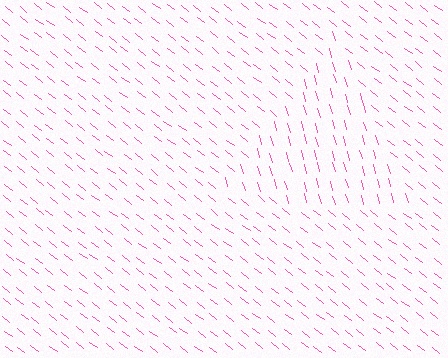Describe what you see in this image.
The image is filled with small pink line segments. A triangle region in the image has lines oriented differently from the surrounding lines, creating a visible texture boundary.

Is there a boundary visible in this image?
Yes, there is a texture boundary formed by a change in line orientation.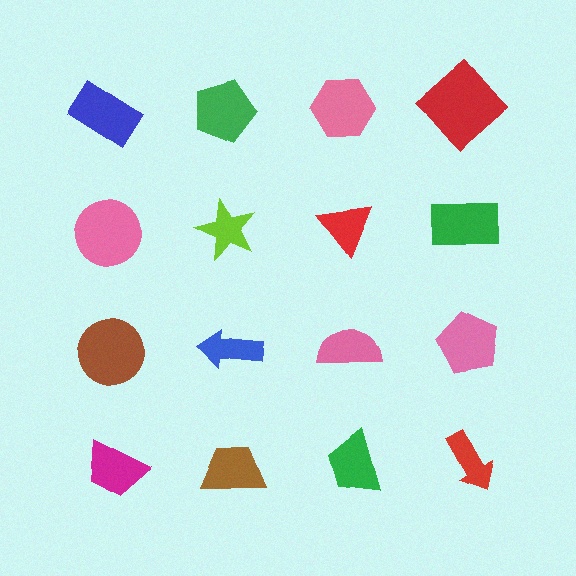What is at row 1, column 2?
A green pentagon.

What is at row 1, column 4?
A red diamond.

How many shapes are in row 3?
4 shapes.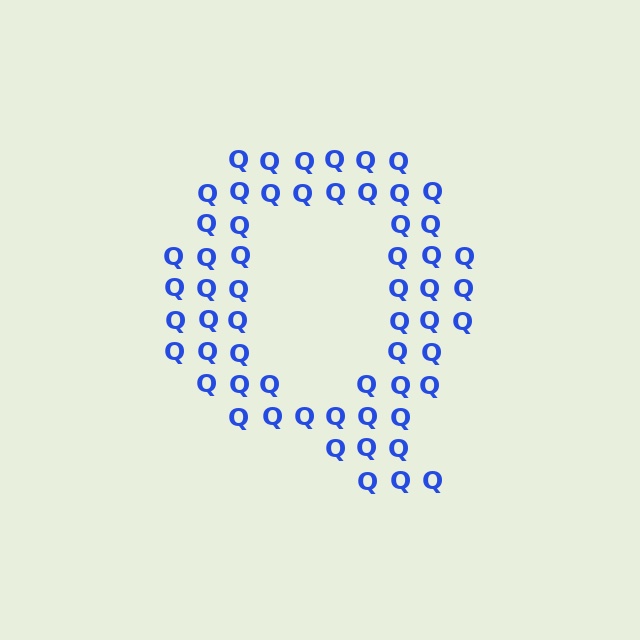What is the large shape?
The large shape is the letter Q.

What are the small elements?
The small elements are letter Q's.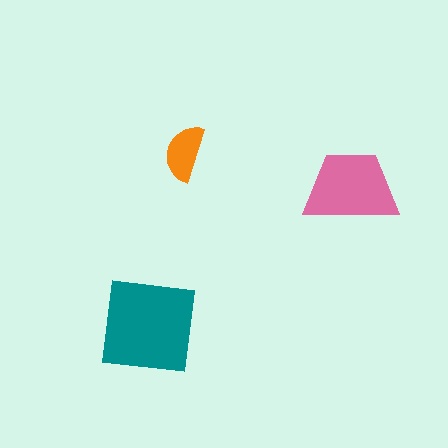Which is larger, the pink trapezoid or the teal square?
The teal square.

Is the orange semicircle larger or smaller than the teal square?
Smaller.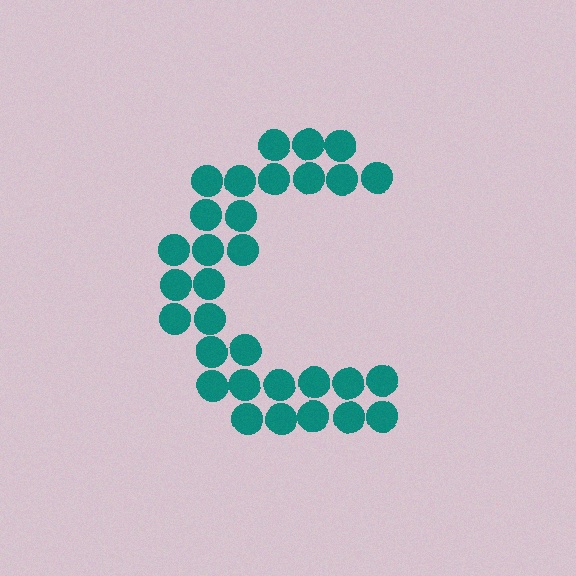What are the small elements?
The small elements are circles.